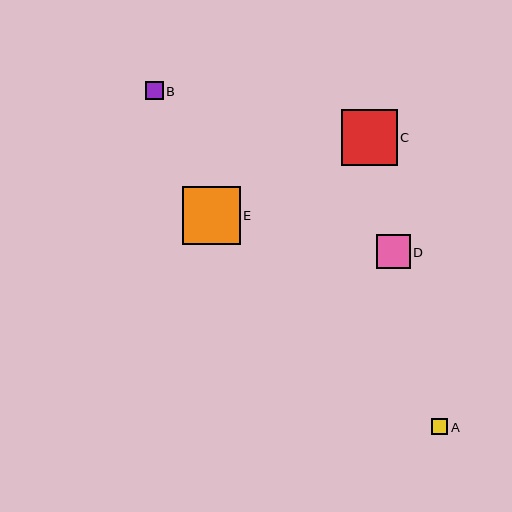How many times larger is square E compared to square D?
Square E is approximately 1.7 times the size of square D.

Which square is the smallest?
Square A is the smallest with a size of approximately 16 pixels.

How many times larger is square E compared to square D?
Square E is approximately 1.7 times the size of square D.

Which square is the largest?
Square E is the largest with a size of approximately 58 pixels.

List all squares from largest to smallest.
From largest to smallest: E, C, D, B, A.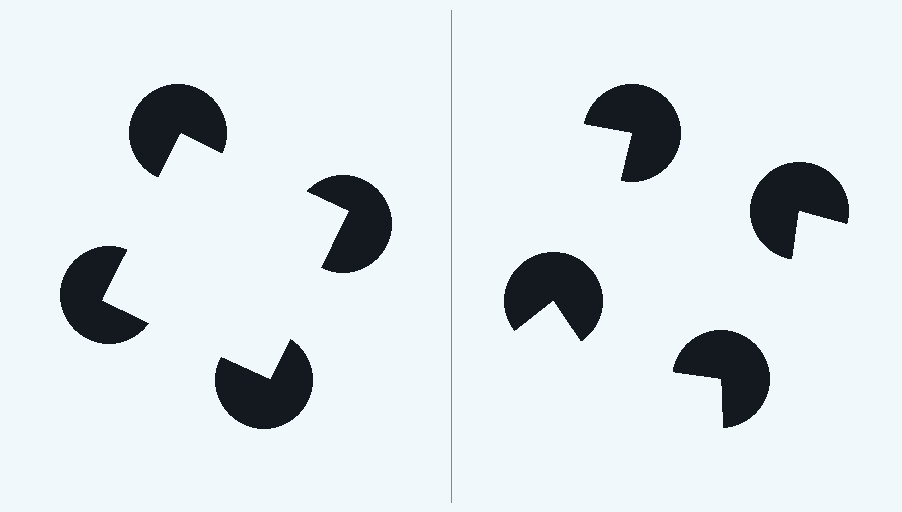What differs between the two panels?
The pac-man discs are positioned identically on both sides; only the wedge orientations differ. On the left they align to a square; on the right they are misaligned.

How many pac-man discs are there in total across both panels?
8 — 4 on each side.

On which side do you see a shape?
An illusory square appears on the left side. On the right side the wedge cuts are rotated, so no coherent shape forms.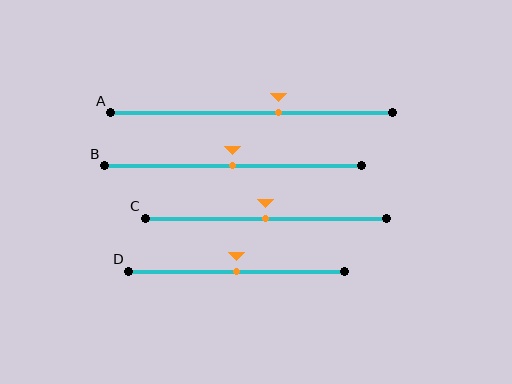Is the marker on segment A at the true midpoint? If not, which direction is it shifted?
No, the marker on segment A is shifted to the right by about 10% of the segment length.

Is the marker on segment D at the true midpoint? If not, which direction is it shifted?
Yes, the marker on segment D is at the true midpoint.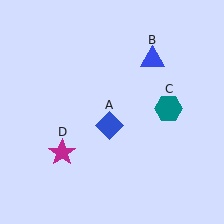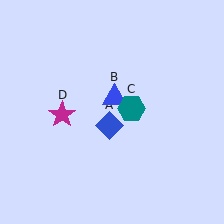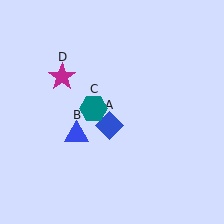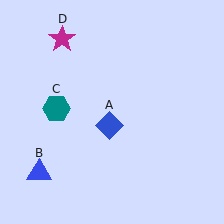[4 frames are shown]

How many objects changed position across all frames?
3 objects changed position: blue triangle (object B), teal hexagon (object C), magenta star (object D).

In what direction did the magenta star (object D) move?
The magenta star (object D) moved up.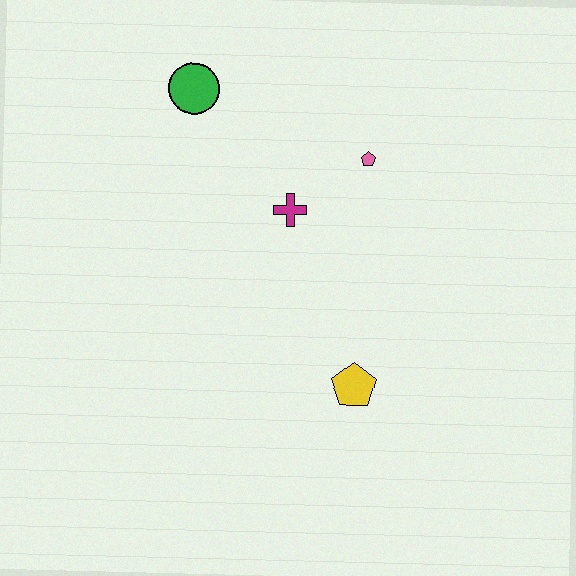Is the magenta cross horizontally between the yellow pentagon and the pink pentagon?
No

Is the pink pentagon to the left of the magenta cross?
No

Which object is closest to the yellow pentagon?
The magenta cross is closest to the yellow pentagon.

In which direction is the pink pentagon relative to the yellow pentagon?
The pink pentagon is above the yellow pentagon.